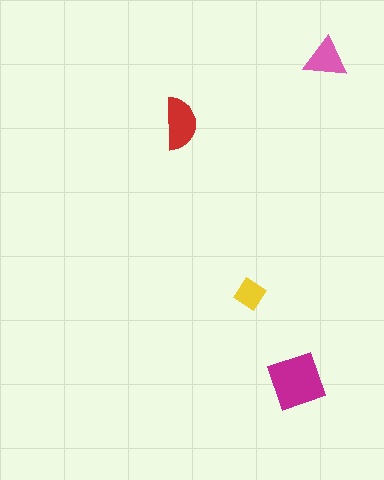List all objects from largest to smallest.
The magenta square, the red semicircle, the pink triangle, the yellow diamond.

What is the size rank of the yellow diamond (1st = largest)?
4th.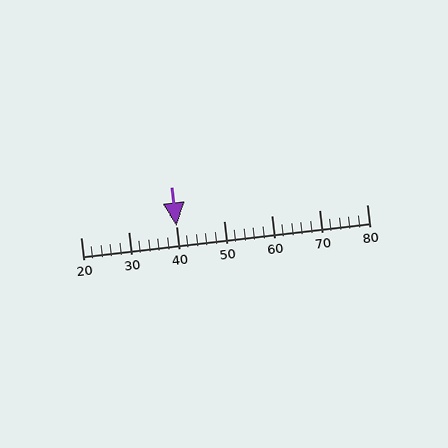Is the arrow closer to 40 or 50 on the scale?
The arrow is closer to 40.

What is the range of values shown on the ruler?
The ruler shows values from 20 to 80.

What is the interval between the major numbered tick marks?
The major tick marks are spaced 10 units apart.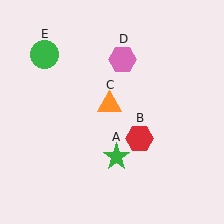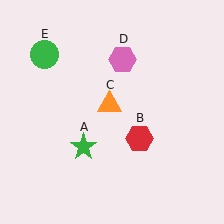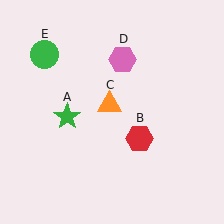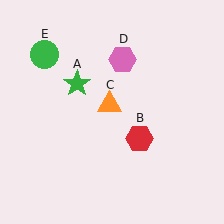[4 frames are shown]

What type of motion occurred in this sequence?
The green star (object A) rotated clockwise around the center of the scene.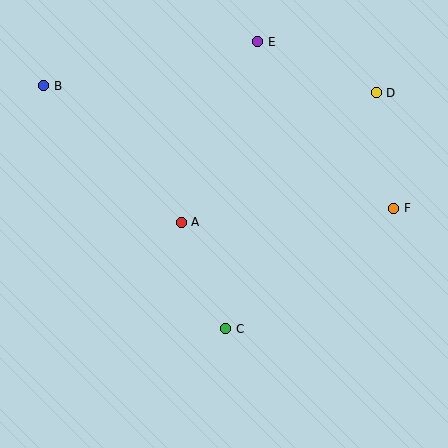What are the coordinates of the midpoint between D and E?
The midpoint between D and E is at (317, 67).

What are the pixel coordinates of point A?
Point A is at (181, 222).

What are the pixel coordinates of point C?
Point C is at (225, 329).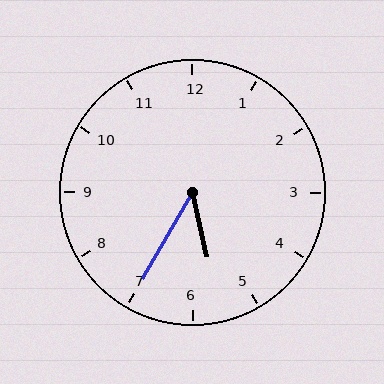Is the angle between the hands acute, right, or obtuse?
It is acute.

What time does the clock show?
5:35.